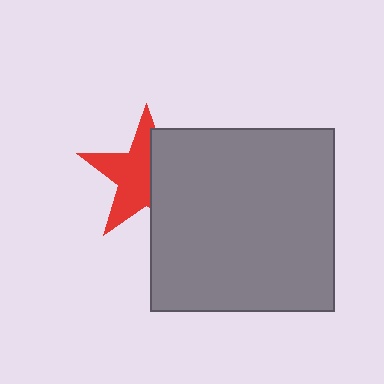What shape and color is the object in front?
The object in front is a gray rectangle.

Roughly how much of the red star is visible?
About half of it is visible (roughly 56%).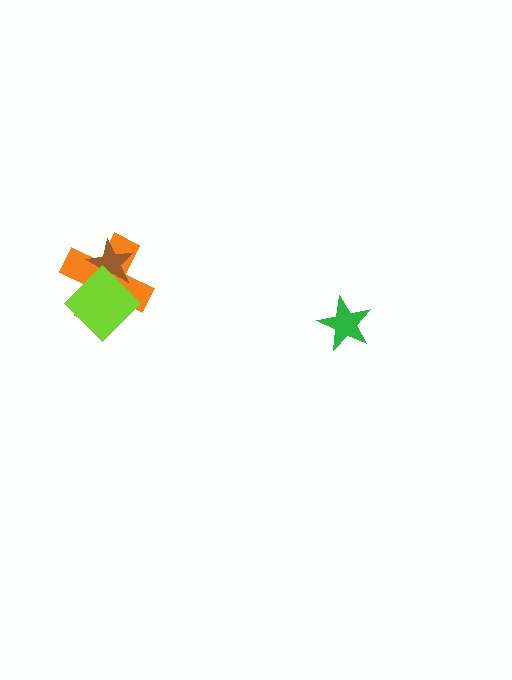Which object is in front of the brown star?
The lime diamond is in front of the brown star.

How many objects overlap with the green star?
0 objects overlap with the green star.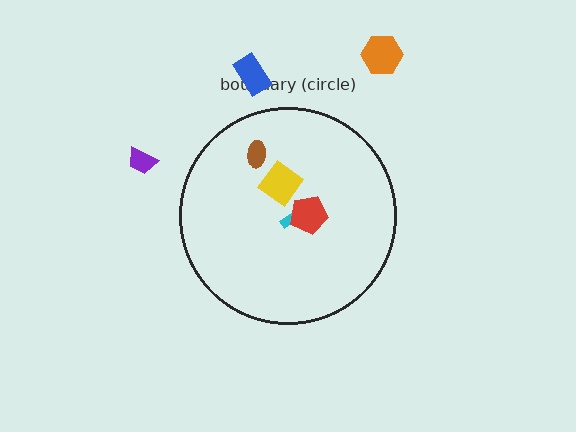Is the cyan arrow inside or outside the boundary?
Inside.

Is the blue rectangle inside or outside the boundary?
Outside.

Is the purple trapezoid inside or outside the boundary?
Outside.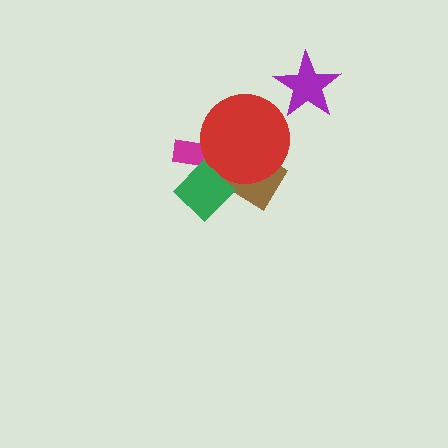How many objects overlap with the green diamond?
3 objects overlap with the green diamond.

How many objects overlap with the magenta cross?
3 objects overlap with the magenta cross.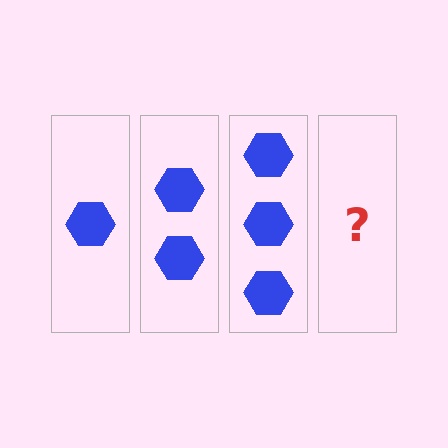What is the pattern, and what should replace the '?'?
The pattern is that each step adds one more hexagon. The '?' should be 4 hexagons.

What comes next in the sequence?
The next element should be 4 hexagons.